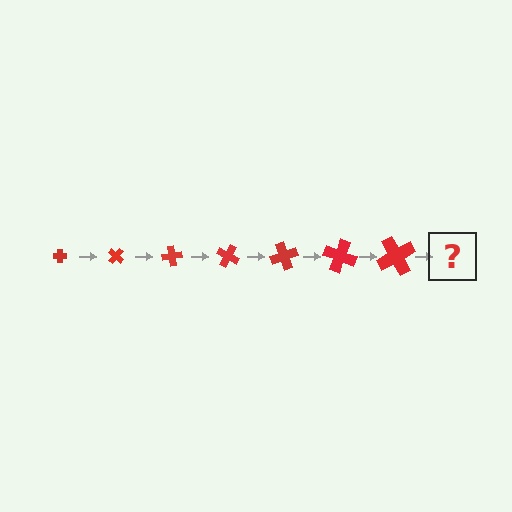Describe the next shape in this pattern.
It should be a cross, larger than the previous one and rotated 280 degrees from the start.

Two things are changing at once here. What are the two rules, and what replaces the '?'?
The two rules are that the cross grows larger each step and it rotates 40 degrees each step. The '?' should be a cross, larger than the previous one and rotated 280 degrees from the start.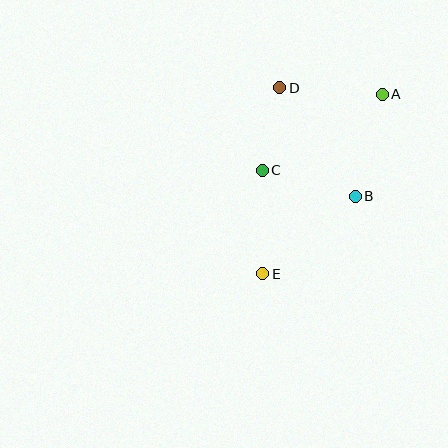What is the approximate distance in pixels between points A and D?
The distance between A and D is approximately 103 pixels.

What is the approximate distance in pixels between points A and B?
The distance between A and B is approximately 105 pixels.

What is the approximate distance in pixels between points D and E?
The distance between D and E is approximately 187 pixels.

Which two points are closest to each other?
Points C and D are closest to each other.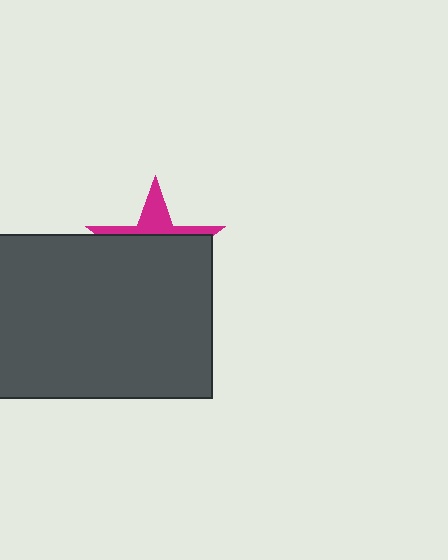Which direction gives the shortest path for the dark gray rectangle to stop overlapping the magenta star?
Moving down gives the shortest separation.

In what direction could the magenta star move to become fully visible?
The magenta star could move up. That would shift it out from behind the dark gray rectangle entirely.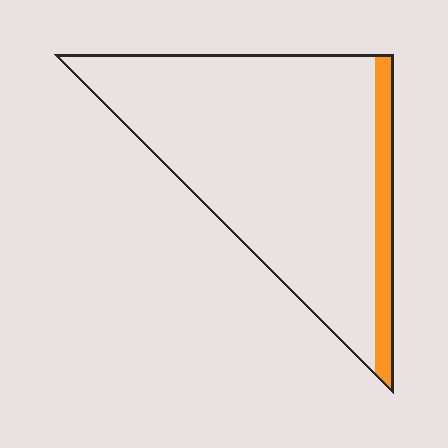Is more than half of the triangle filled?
No.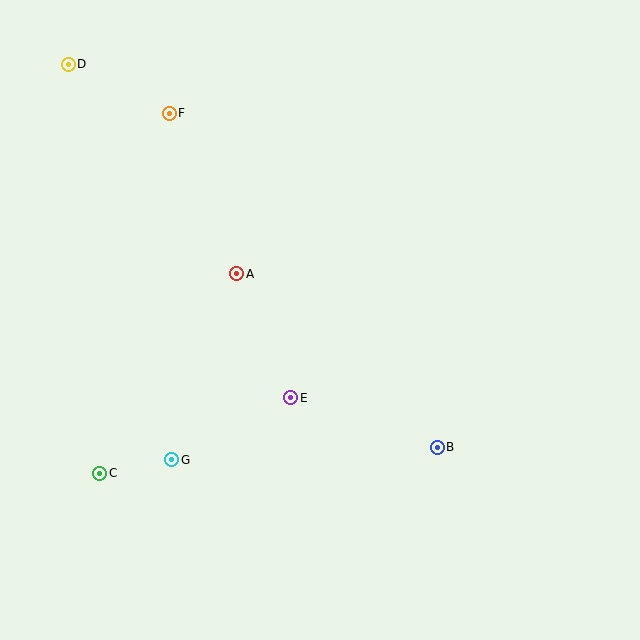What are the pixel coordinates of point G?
Point G is at (172, 460).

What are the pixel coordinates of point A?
Point A is at (237, 274).